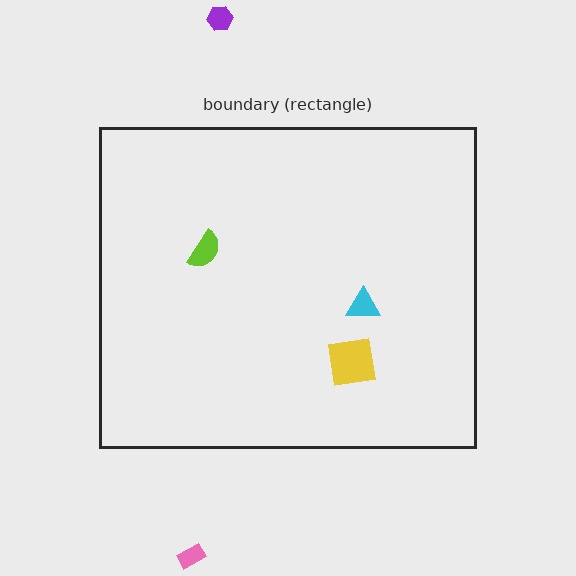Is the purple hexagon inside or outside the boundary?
Outside.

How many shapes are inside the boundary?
3 inside, 2 outside.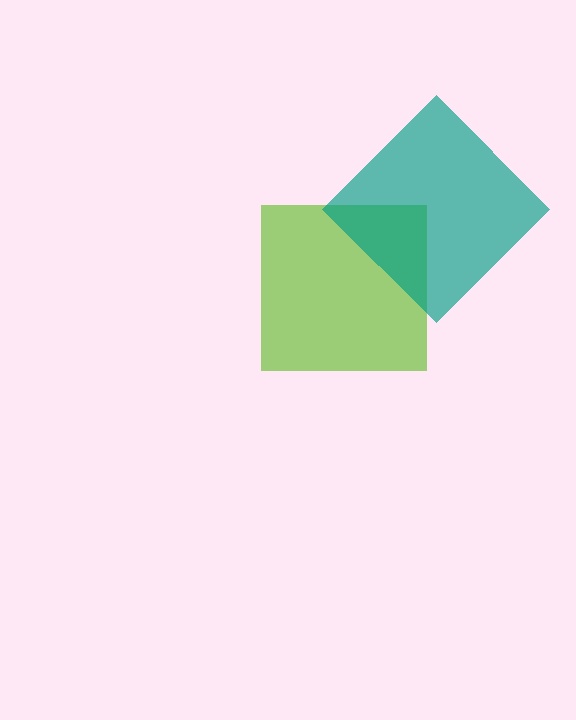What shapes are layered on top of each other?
The layered shapes are: a lime square, a teal diamond.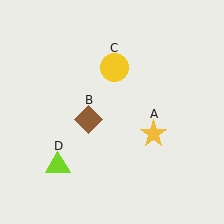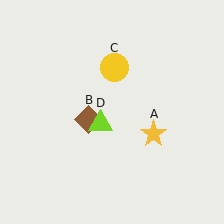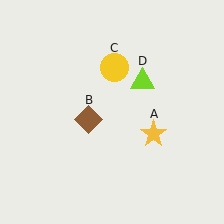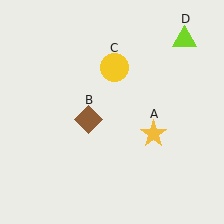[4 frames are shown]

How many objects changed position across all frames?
1 object changed position: lime triangle (object D).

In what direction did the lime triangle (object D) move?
The lime triangle (object D) moved up and to the right.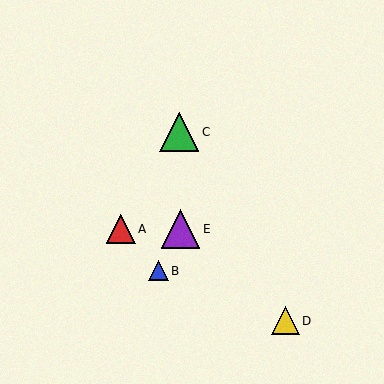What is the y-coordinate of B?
Object B is at y≈271.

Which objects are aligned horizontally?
Objects A, E are aligned horizontally.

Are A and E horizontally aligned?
Yes, both are at y≈229.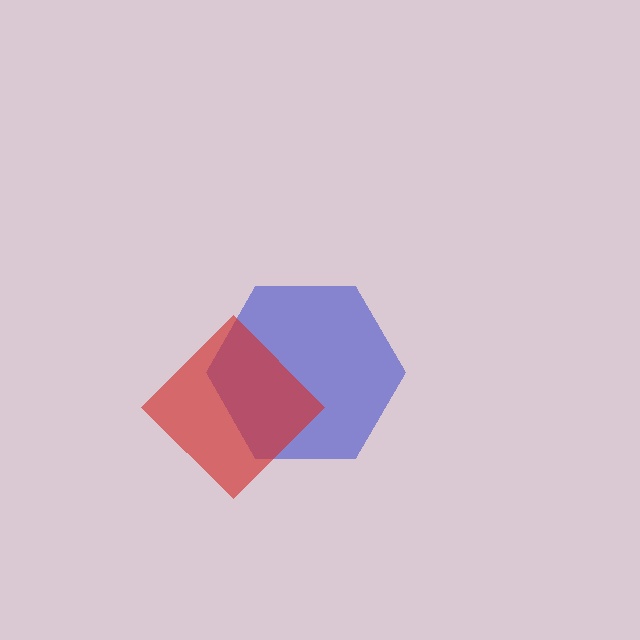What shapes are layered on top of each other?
The layered shapes are: a blue hexagon, a red diamond.